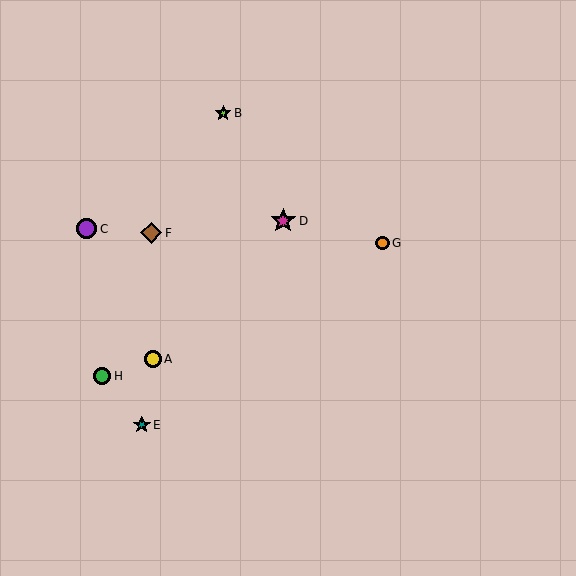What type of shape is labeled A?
Shape A is a yellow circle.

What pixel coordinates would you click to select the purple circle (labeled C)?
Click at (87, 229) to select the purple circle C.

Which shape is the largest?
The magenta star (labeled D) is the largest.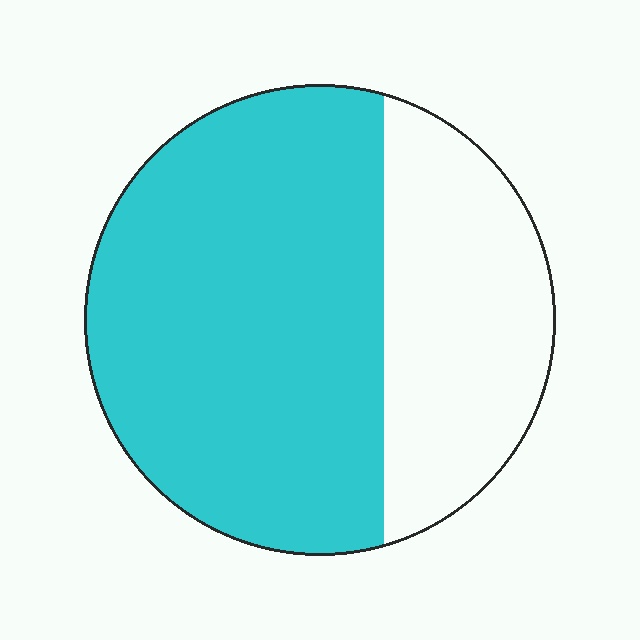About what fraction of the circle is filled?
About two thirds (2/3).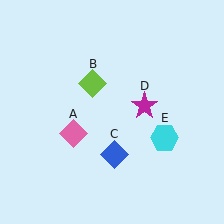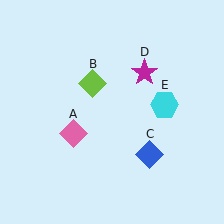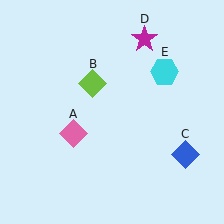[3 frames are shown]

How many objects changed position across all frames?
3 objects changed position: blue diamond (object C), magenta star (object D), cyan hexagon (object E).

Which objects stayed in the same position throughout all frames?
Pink diamond (object A) and lime diamond (object B) remained stationary.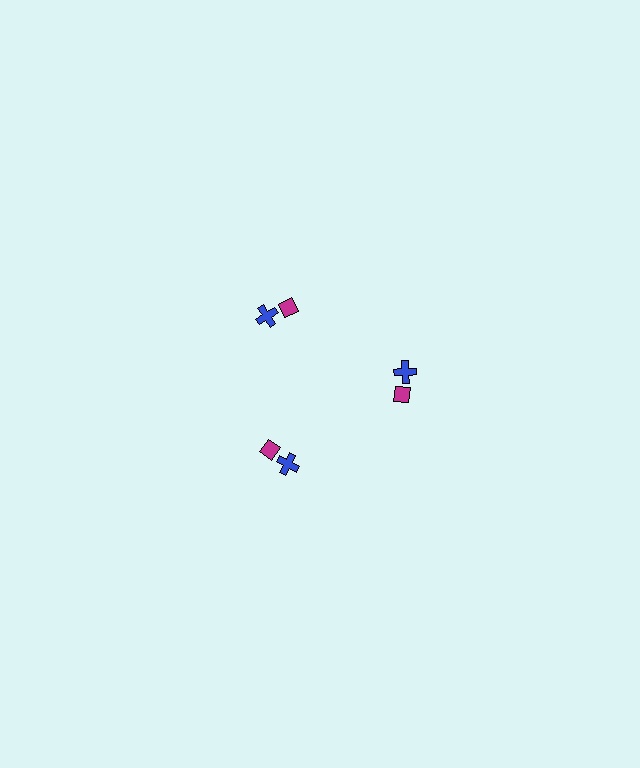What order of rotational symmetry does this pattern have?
This pattern has 3-fold rotational symmetry.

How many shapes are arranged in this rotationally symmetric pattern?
There are 6 shapes, arranged in 3 groups of 2.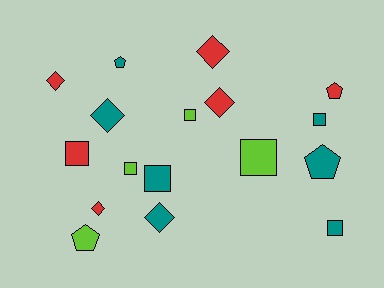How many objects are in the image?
There are 17 objects.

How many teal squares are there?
There are 3 teal squares.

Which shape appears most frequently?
Square, with 7 objects.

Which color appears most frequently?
Teal, with 7 objects.